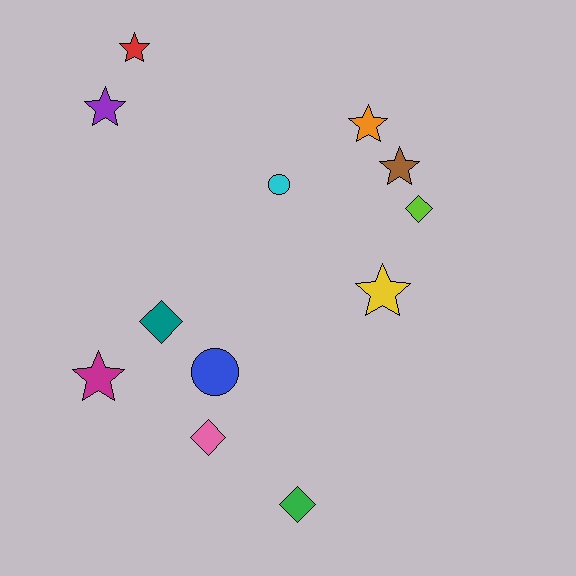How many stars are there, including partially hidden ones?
There are 6 stars.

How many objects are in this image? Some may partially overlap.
There are 12 objects.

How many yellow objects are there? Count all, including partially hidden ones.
There is 1 yellow object.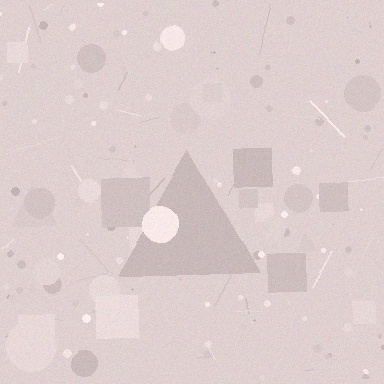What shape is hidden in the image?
A triangle is hidden in the image.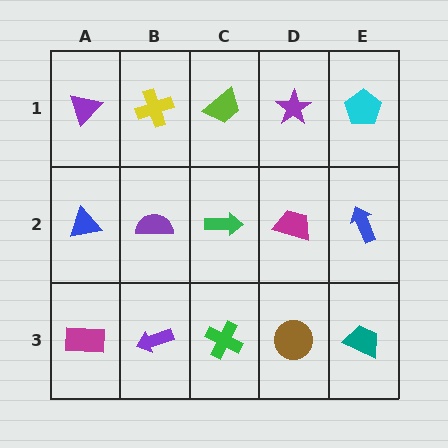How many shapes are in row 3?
5 shapes.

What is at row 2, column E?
A blue arrow.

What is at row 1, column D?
A purple star.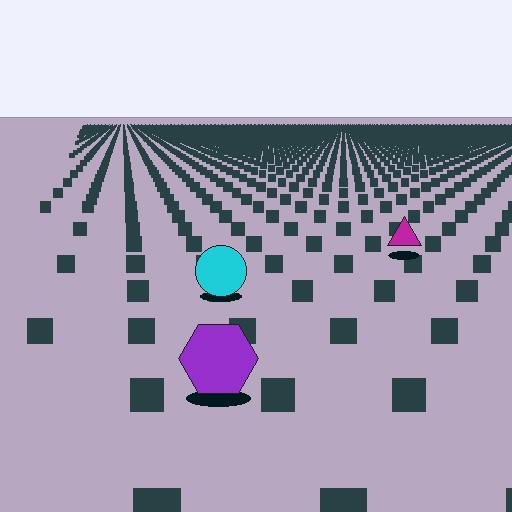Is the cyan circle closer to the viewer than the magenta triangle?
Yes. The cyan circle is closer — you can tell from the texture gradient: the ground texture is coarser near it.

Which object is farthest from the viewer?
The magenta triangle is farthest from the viewer. It appears smaller and the ground texture around it is denser.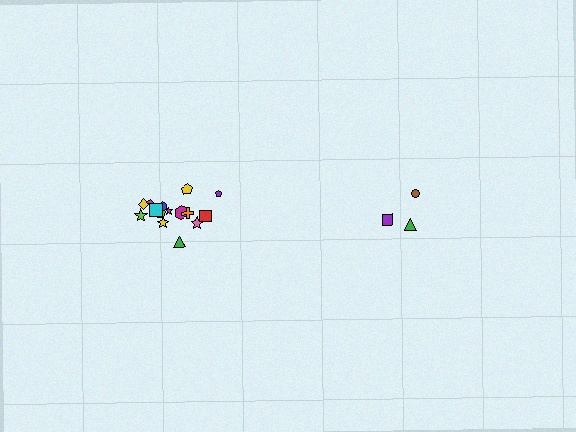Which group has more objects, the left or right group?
The left group.